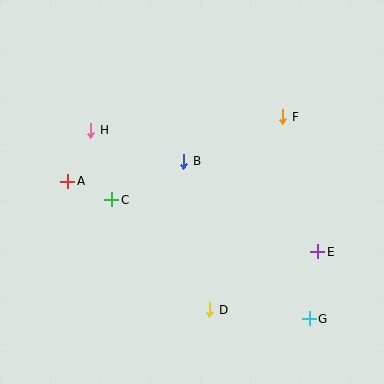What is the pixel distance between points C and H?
The distance between C and H is 73 pixels.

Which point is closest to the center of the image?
Point B at (184, 161) is closest to the center.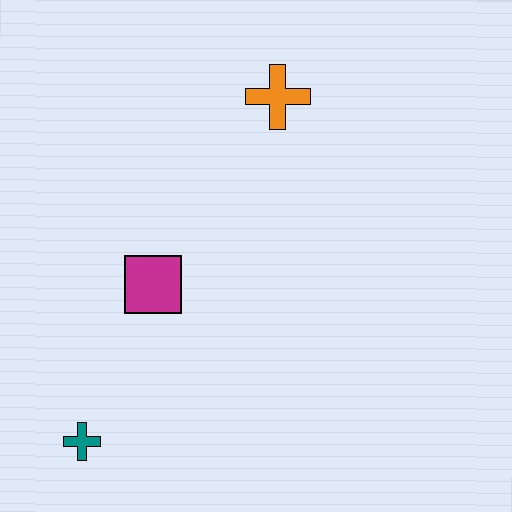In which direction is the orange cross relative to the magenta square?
The orange cross is above the magenta square.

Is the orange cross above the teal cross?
Yes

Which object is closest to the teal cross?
The magenta square is closest to the teal cross.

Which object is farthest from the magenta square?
The orange cross is farthest from the magenta square.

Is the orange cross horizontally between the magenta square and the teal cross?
No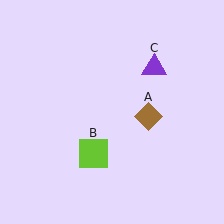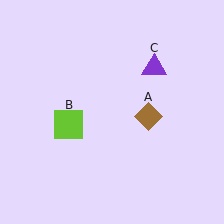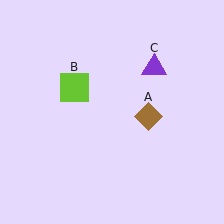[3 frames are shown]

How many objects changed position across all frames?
1 object changed position: lime square (object B).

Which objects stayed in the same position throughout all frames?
Brown diamond (object A) and purple triangle (object C) remained stationary.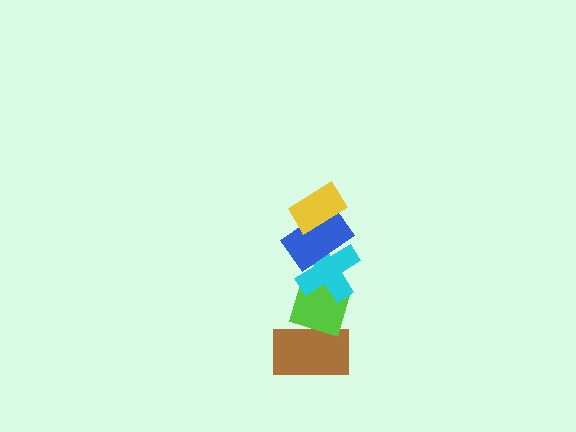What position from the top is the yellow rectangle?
The yellow rectangle is 1st from the top.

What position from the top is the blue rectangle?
The blue rectangle is 2nd from the top.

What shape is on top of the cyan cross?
The blue rectangle is on top of the cyan cross.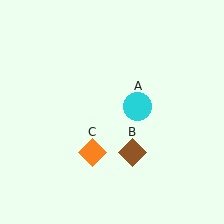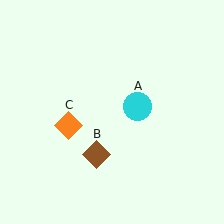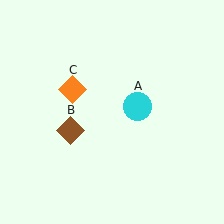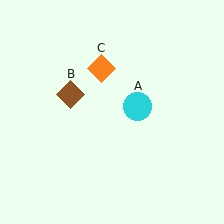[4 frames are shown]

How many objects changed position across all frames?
2 objects changed position: brown diamond (object B), orange diamond (object C).